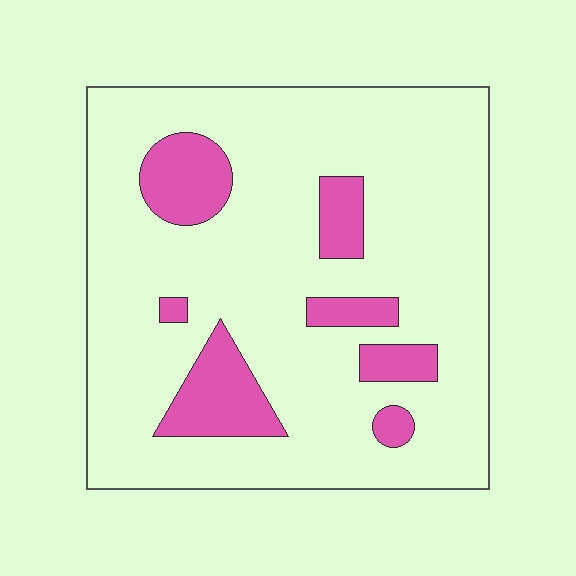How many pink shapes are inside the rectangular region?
7.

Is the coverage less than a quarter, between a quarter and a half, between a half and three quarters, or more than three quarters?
Less than a quarter.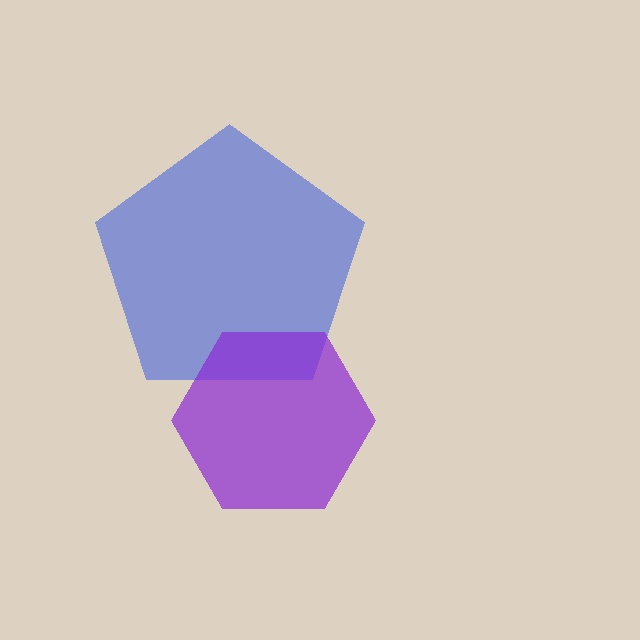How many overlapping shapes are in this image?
There are 2 overlapping shapes in the image.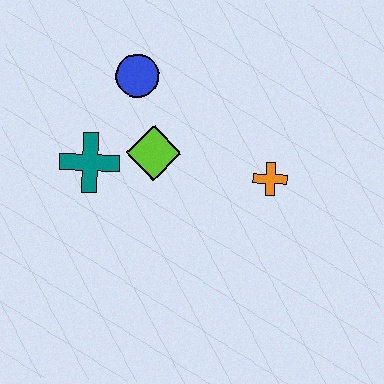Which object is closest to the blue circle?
The lime diamond is closest to the blue circle.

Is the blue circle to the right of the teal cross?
Yes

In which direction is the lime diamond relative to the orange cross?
The lime diamond is to the left of the orange cross.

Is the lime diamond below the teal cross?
No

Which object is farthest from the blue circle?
The orange cross is farthest from the blue circle.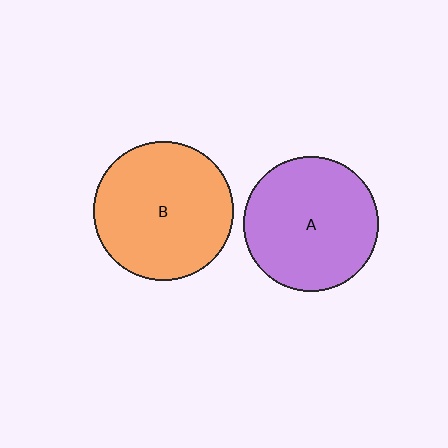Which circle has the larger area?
Circle B (orange).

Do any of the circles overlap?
No, none of the circles overlap.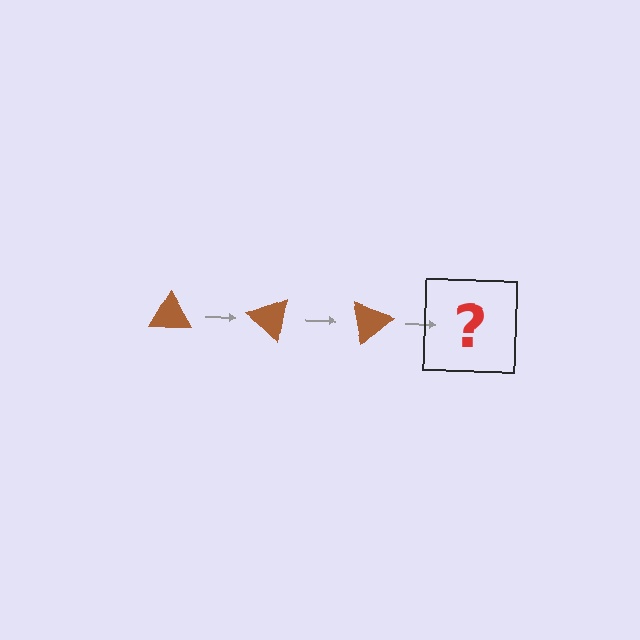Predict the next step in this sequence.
The next step is a brown triangle rotated 120 degrees.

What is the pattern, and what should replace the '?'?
The pattern is that the triangle rotates 40 degrees each step. The '?' should be a brown triangle rotated 120 degrees.